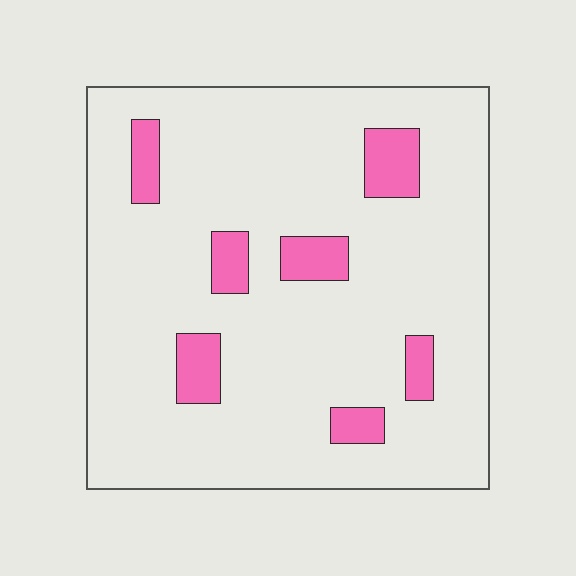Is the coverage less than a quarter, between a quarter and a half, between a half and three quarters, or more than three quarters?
Less than a quarter.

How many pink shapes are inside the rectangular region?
7.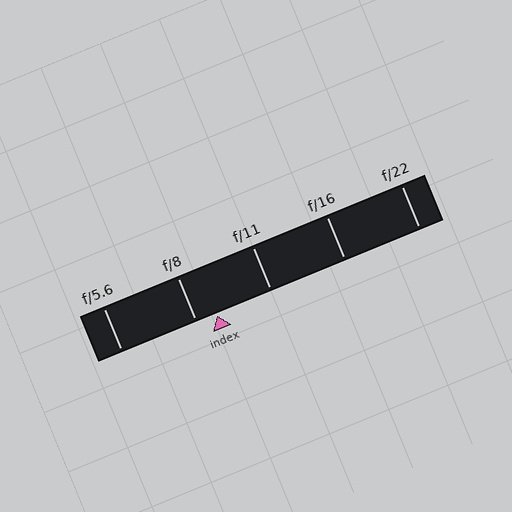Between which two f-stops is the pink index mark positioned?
The index mark is between f/8 and f/11.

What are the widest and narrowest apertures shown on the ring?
The widest aperture shown is f/5.6 and the narrowest is f/22.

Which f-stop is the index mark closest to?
The index mark is closest to f/8.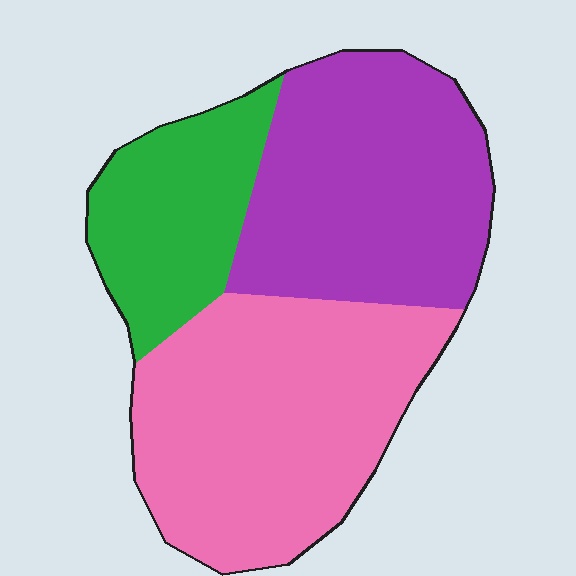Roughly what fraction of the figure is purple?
Purple takes up about three eighths (3/8) of the figure.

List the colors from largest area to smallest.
From largest to smallest: pink, purple, green.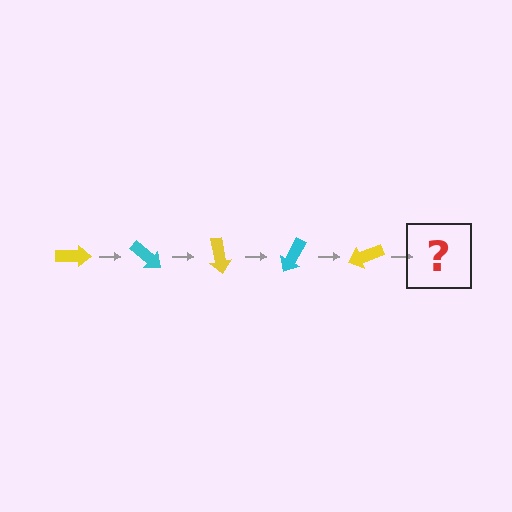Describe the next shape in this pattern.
It should be a cyan arrow, rotated 200 degrees from the start.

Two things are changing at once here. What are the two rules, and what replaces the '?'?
The two rules are that it rotates 40 degrees each step and the color cycles through yellow and cyan. The '?' should be a cyan arrow, rotated 200 degrees from the start.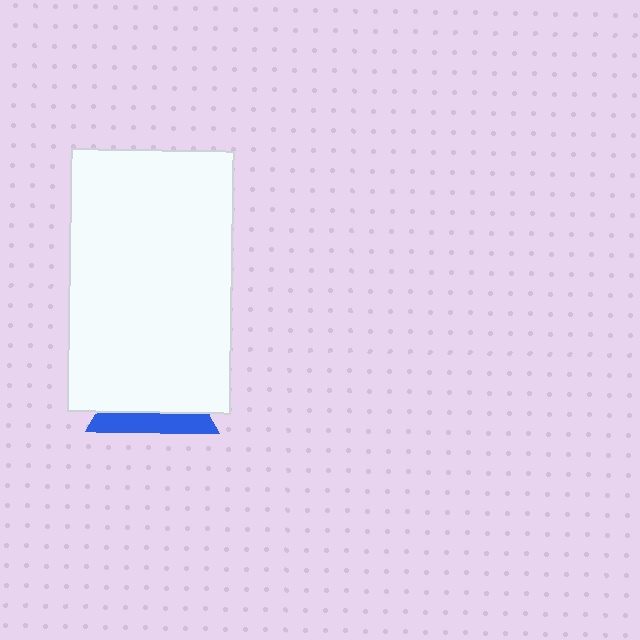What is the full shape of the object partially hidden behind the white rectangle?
The partially hidden object is a blue triangle.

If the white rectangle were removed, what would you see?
You would see the complete blue triangle.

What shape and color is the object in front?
The object in front is a white rectangle.